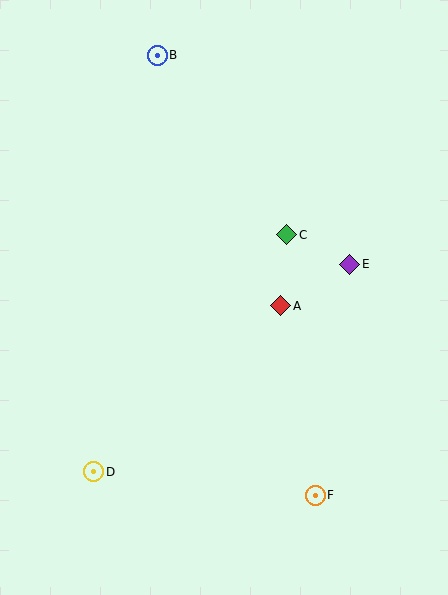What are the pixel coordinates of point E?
Point E is at (350, 264).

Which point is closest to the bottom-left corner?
Point D is closest to the bottom-left corner.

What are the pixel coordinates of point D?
Point D is at (94, 472).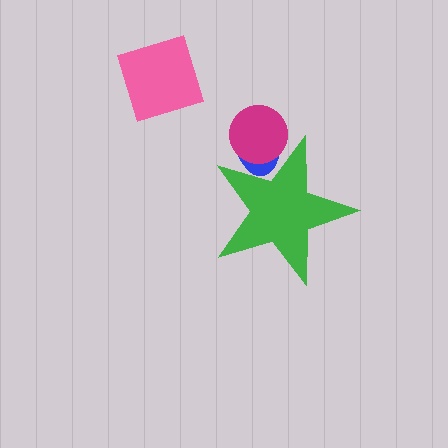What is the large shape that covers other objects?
A green star.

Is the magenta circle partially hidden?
Yes, the magenta circle is partially hidden behind the green star.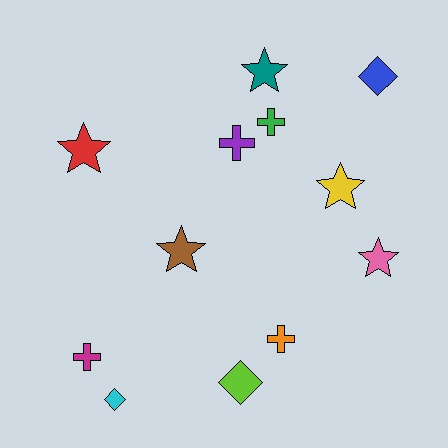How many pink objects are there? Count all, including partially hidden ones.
There is 1 pink object.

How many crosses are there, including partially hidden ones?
There are 4 crosses.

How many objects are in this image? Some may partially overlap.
There are 12 objects.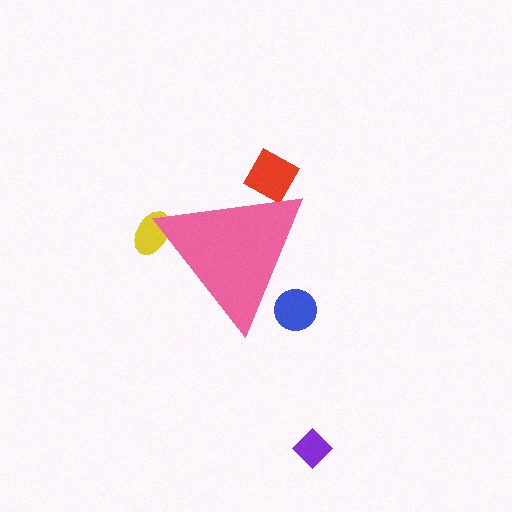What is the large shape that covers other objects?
A pink triangle.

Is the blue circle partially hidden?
Yes, the blue circle is partially hidden behind the pink triangle.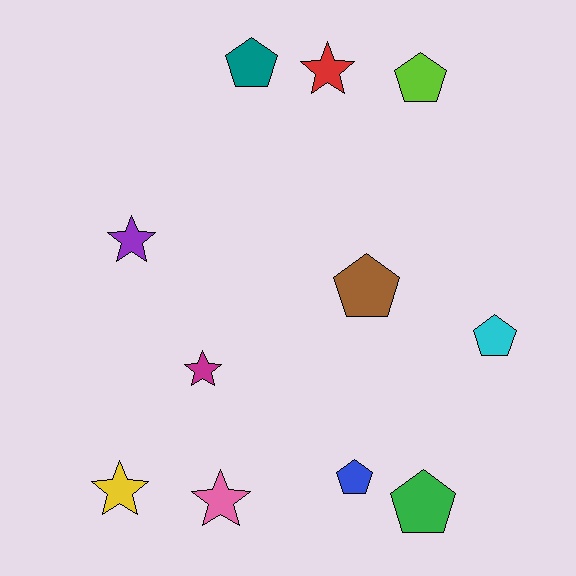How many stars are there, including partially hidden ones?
There are 5 stars.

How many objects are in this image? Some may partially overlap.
There are 11 objects.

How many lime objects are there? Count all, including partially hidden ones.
There is 1 lime object.